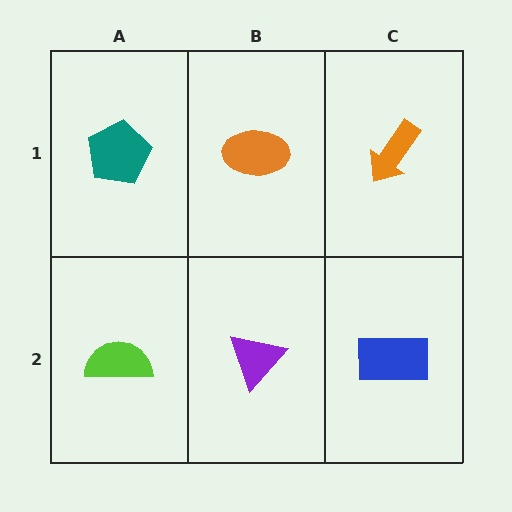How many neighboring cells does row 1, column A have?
2.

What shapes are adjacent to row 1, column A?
A lime semicircle (row 2, column A), an orange ellipse (row 1, column B).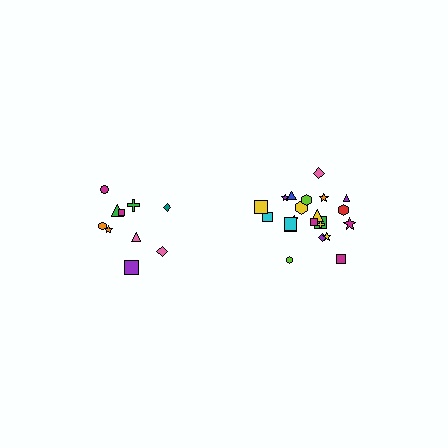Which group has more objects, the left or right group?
The right group.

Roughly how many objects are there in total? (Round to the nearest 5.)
Roughly 30 objects in total.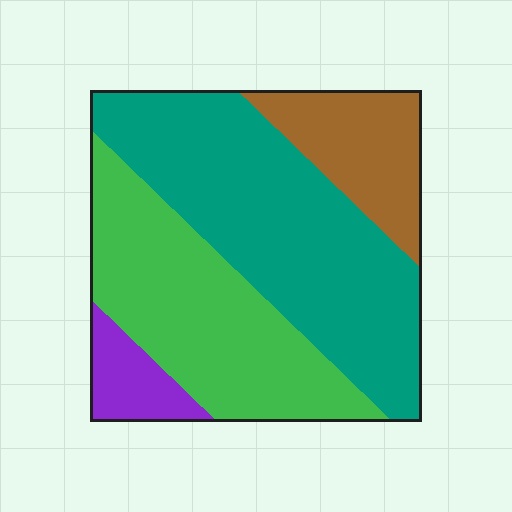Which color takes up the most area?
Teal, at roughly 45%.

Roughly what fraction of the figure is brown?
Brown takes up about one sixth (1/6) of the figure.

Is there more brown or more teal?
Teal.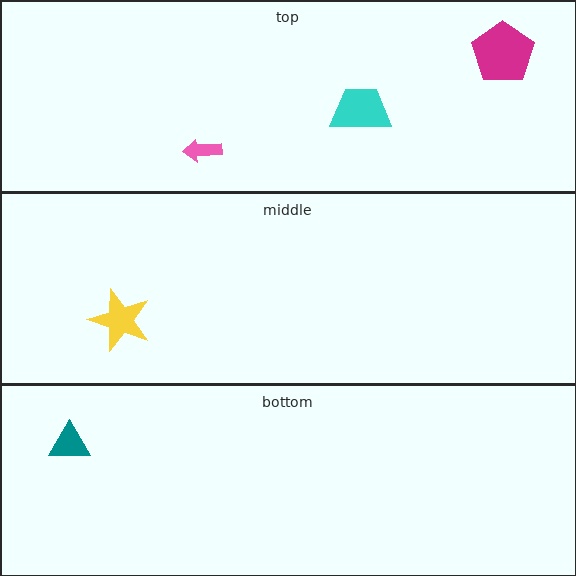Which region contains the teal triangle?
The bottom region.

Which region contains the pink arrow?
The top region.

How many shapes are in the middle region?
1.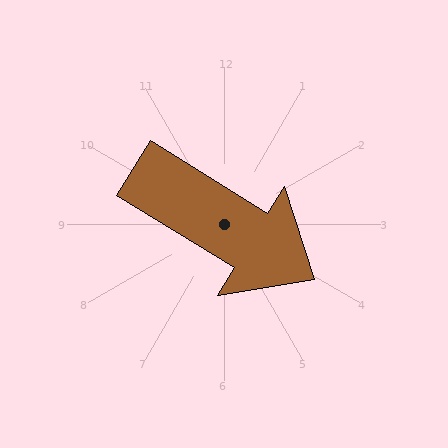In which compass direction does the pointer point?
Southeast.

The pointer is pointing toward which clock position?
Roughly 4 o'clock.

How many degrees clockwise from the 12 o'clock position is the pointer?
Approximately 122 degrees.